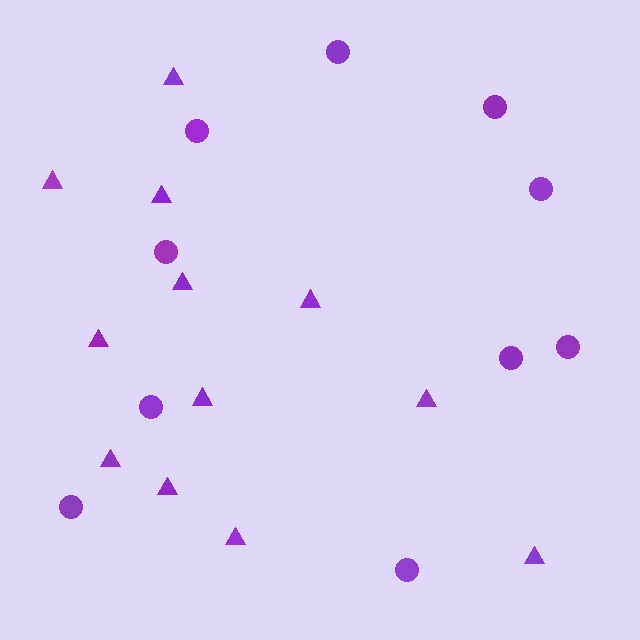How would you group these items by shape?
There are 2 groups: one group of triangles (12) and one group of circles (10).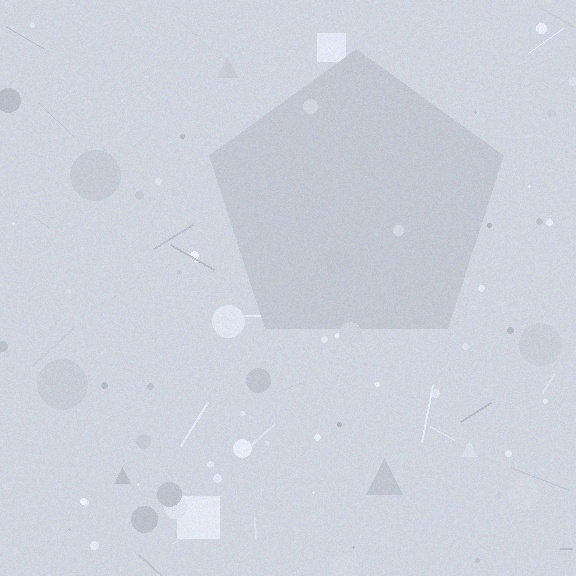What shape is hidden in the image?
A pentagon is hidden in the image.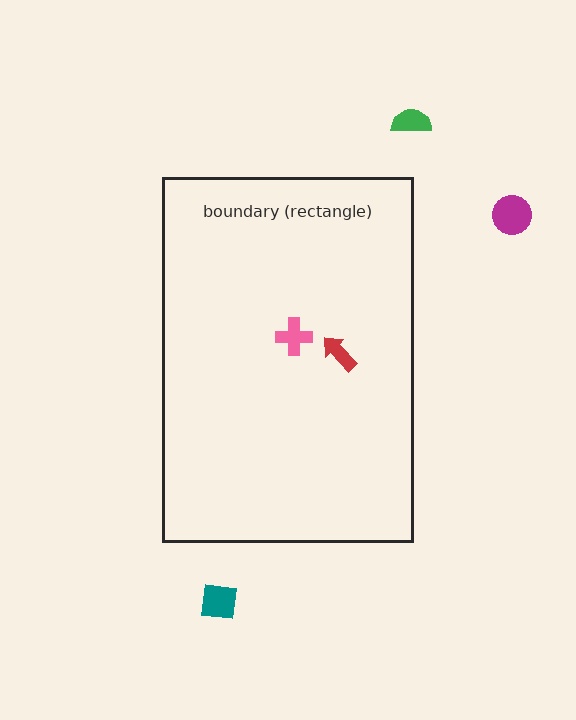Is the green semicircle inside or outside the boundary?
Outside.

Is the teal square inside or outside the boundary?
Outside.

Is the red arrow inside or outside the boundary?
Inside.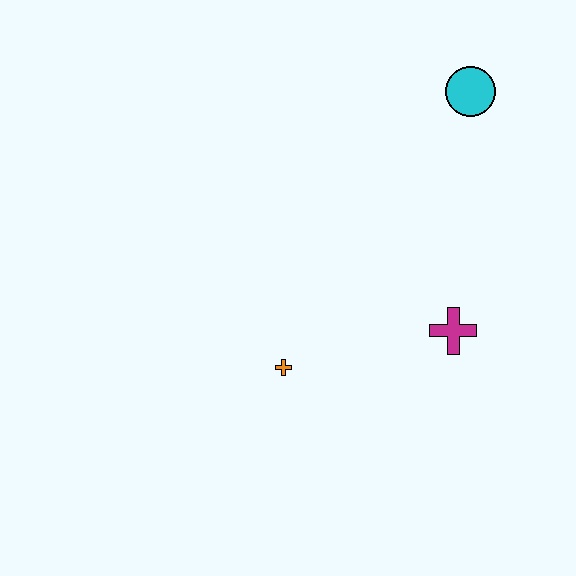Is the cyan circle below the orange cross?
No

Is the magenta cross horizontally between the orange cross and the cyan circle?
Yes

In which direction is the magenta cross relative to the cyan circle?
The magenta cross is below the cyan circle.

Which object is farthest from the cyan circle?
The orange cross is farthest from the cyan circle.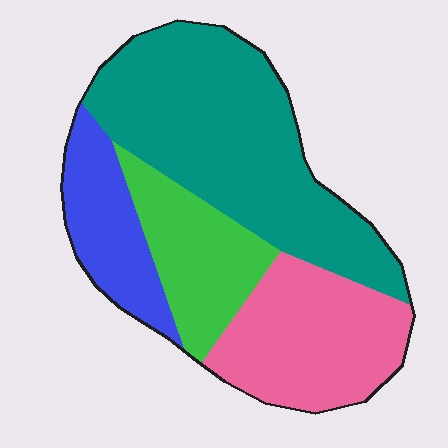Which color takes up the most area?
Teal, at roughly 45%.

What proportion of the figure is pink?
Pink covers around 25% of the figure.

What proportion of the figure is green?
Green covers 17% of the figure.